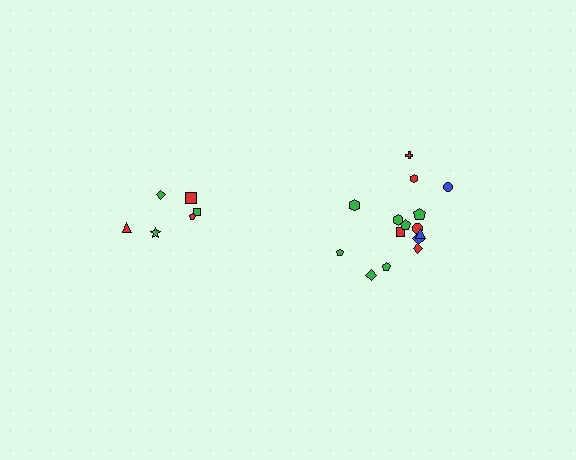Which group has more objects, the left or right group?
The right group.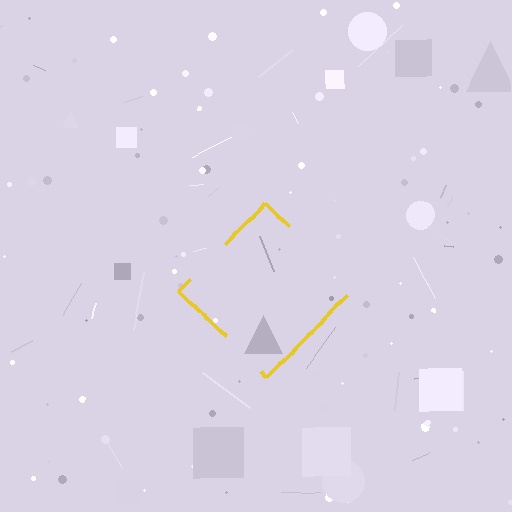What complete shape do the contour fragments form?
The contour fragments form a diamond.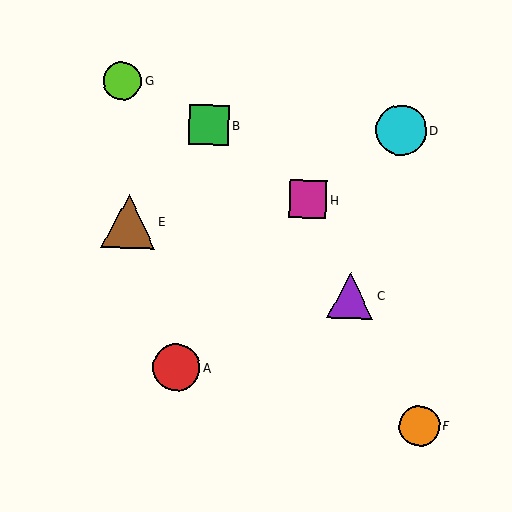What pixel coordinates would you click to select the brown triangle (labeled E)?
Click at (128, 221) to select the brown triangle E.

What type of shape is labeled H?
Shape H is a magenta square.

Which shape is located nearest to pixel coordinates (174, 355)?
The red circle (labeled A) at (176, 368) is nearest to that location.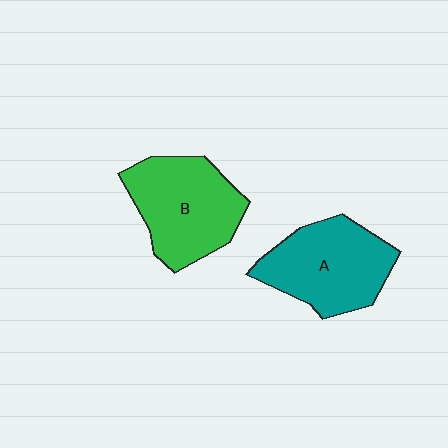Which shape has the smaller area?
Shape A (teal).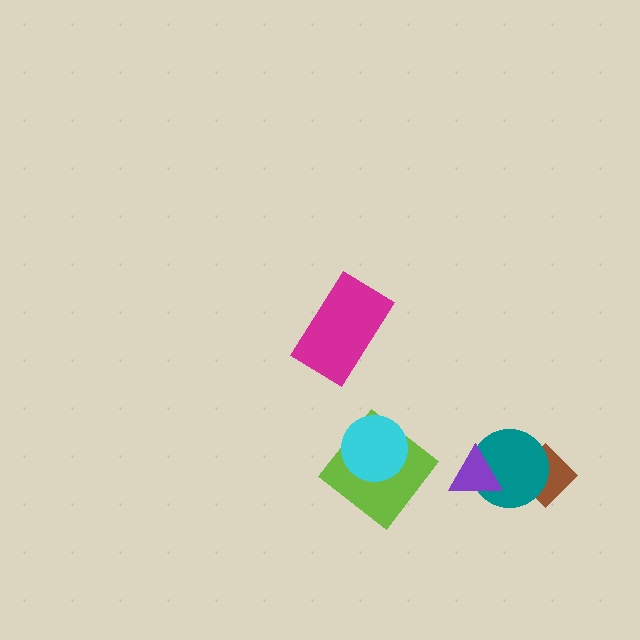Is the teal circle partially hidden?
Yes, it is partially covered by another shape.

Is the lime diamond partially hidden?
Yes, it is partially covered by another shape.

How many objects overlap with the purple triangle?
1 object overlaps with the purple triangle.